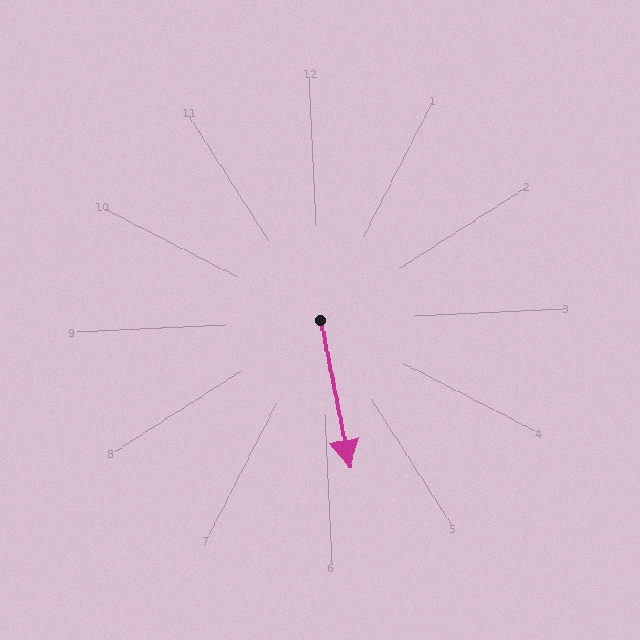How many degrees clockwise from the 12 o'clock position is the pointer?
Approximately 172 degrees.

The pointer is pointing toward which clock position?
Roughly 6 o'clock.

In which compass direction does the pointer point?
South.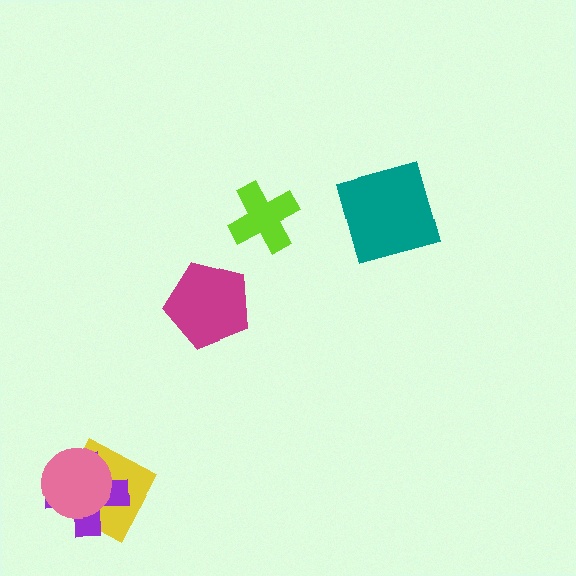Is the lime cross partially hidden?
No, no other shape covers it.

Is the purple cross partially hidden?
Yes, it is partially covered by another shape.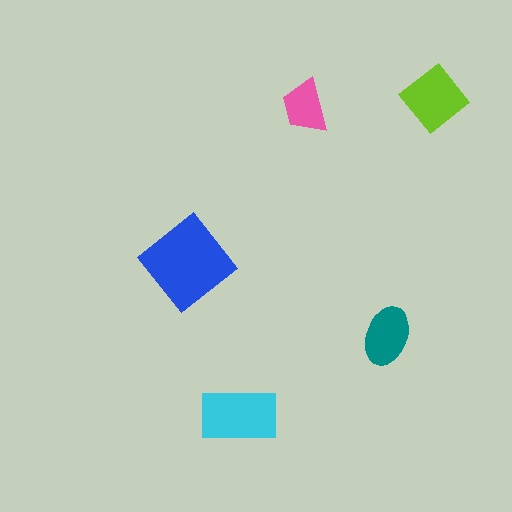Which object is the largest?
The blue diamond.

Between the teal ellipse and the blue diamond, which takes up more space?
The blue diamond.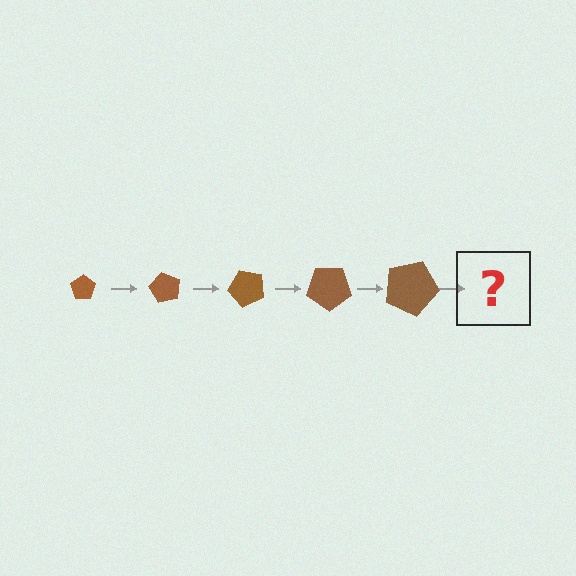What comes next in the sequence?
The next element should be a pentagon, larger than the previous one and rotated 300 degrees from the start.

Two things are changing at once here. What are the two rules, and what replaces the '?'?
The two rules are that the pentagon grows larger each step and it rotates 60 degrees each step. The '?' should be a pentagon, larger than the previous one and rotated 300 degrees from the start.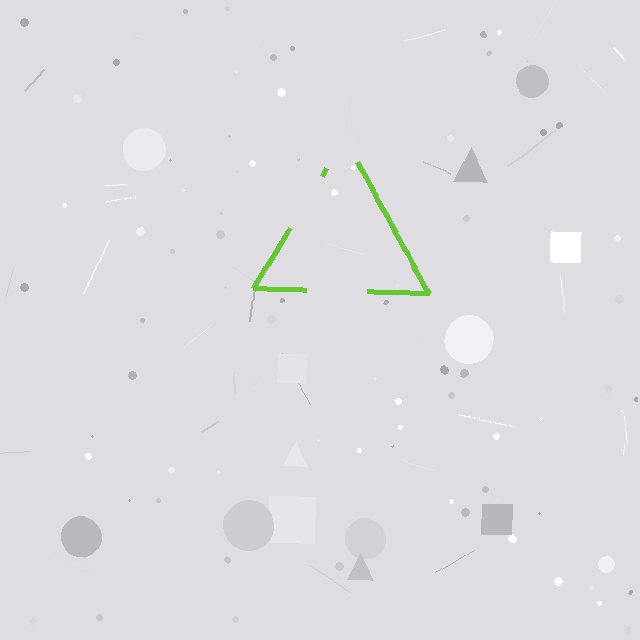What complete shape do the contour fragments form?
The contour fragments form a triangle.